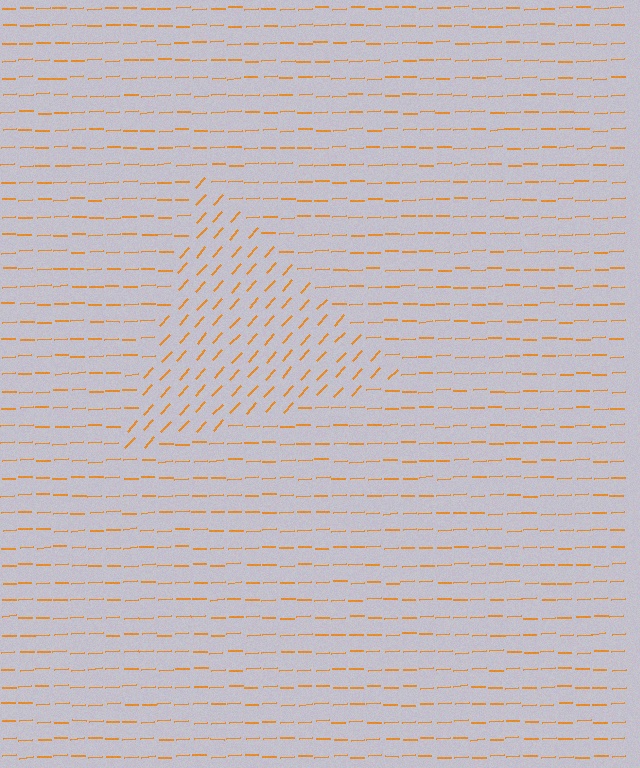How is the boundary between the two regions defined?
The boundary is defined purely by a change in line orientation (approximately 45 degrees difference). All lines are the same color and thickness.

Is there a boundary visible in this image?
Yes, there is a texture boundary formed by a change in line orientation.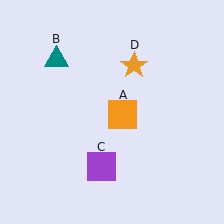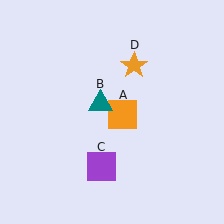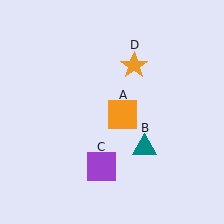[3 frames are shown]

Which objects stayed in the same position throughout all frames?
Orange square (object A) and purple square (object C) and orange star (object D) remained stationary.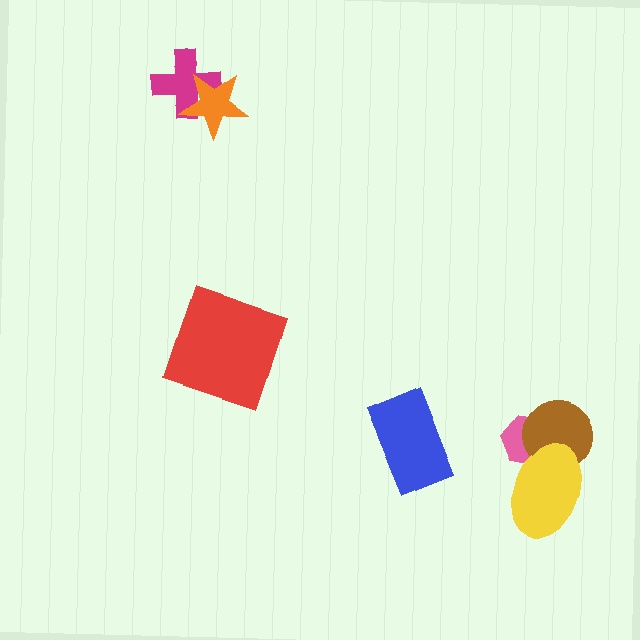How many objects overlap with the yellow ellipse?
2 objects overlap with the yellow ellipse.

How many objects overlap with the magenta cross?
1 object overlaps with the magenta cross.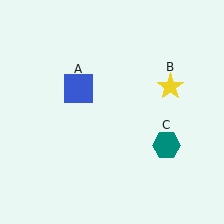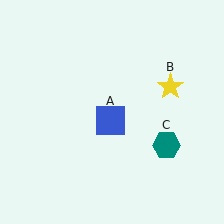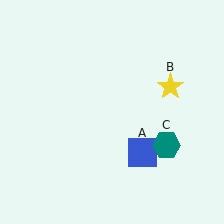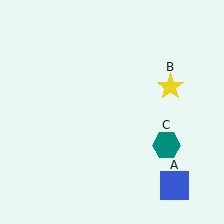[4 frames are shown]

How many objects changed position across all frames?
1 object changed position: blue square (object A).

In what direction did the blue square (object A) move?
The blue square (object A) moved down and to the right.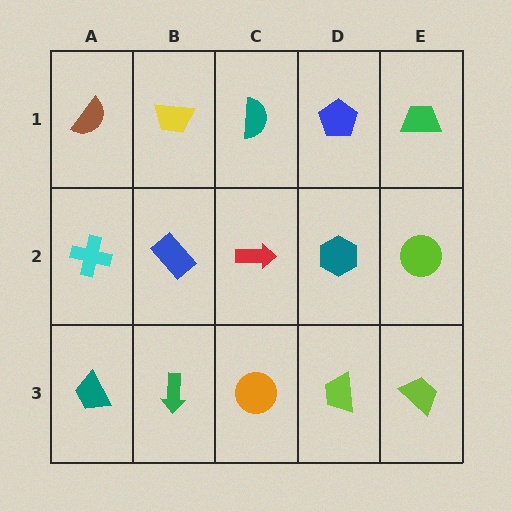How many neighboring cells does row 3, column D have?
3.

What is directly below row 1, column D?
A teal hexagon.